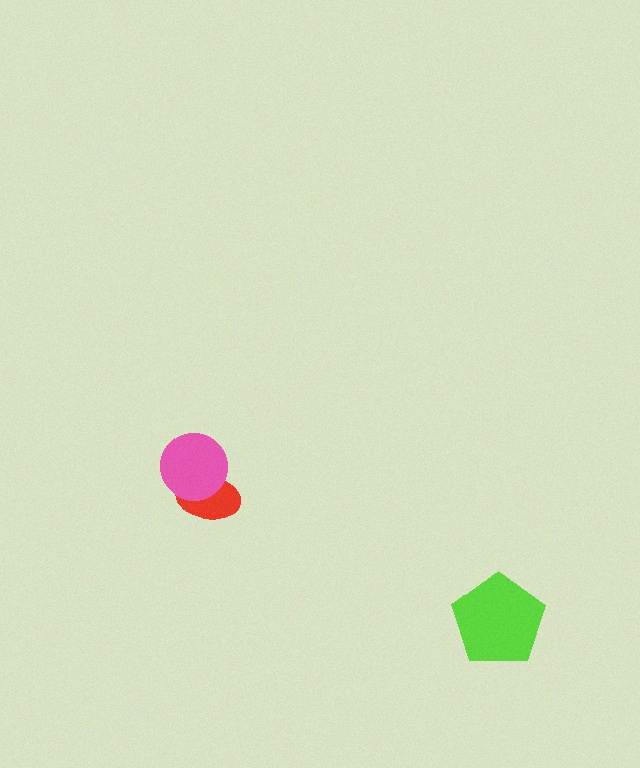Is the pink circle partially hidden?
No, no other shape covers it.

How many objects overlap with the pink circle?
1 object overlaps with the pink circle.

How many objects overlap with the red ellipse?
1 object overlaps with the red ellipse.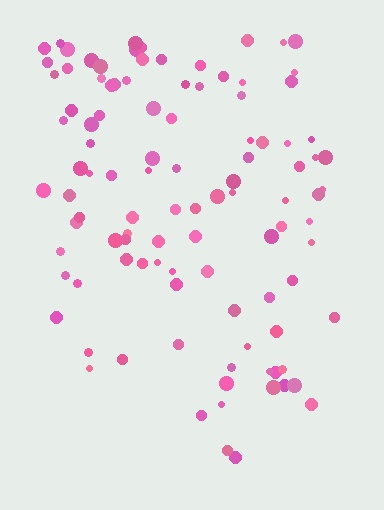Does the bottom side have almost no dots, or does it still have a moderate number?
Still a moderate number, just noticeably fewer than the top.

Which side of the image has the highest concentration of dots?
The top.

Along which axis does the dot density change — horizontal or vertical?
Vertical.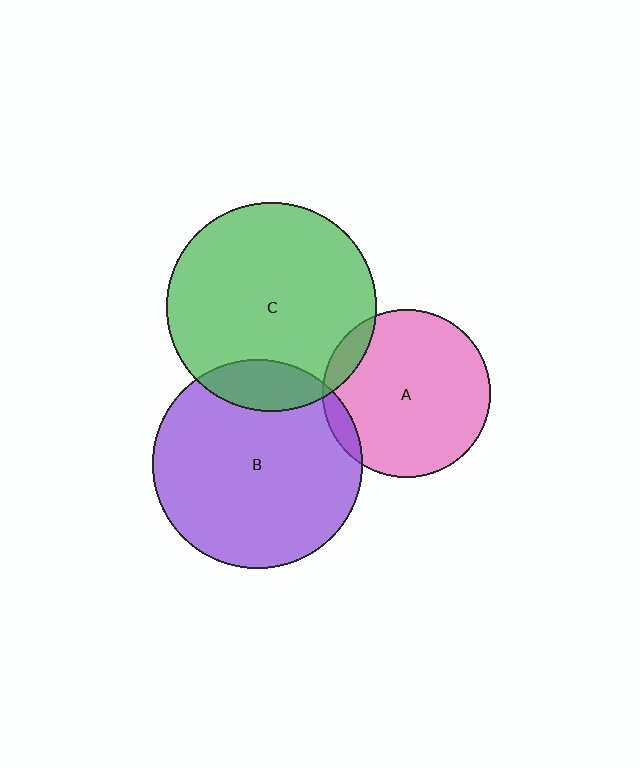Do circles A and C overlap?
Yes.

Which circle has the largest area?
Circle C (green).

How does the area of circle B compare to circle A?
Approximately 1.6 times.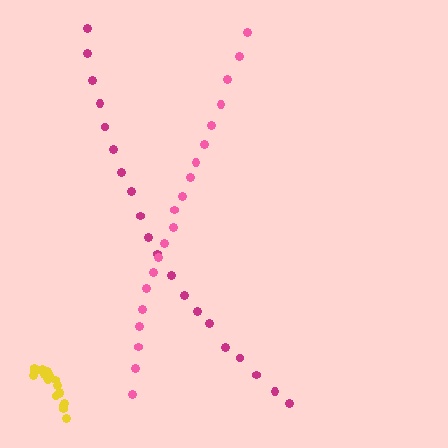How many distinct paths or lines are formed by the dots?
There are 3 distinct paths.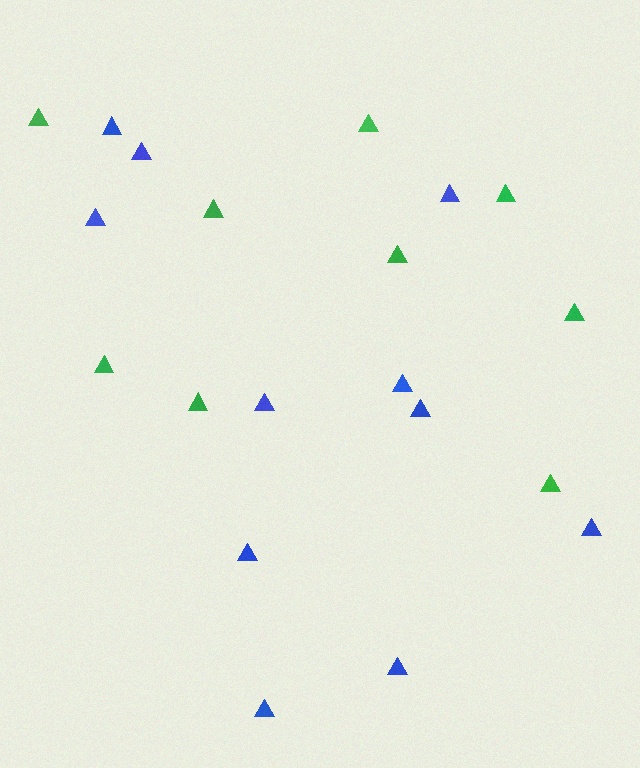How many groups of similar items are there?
There are 2 groups: one group of green triangles (9) and one group of blue triangles (11).